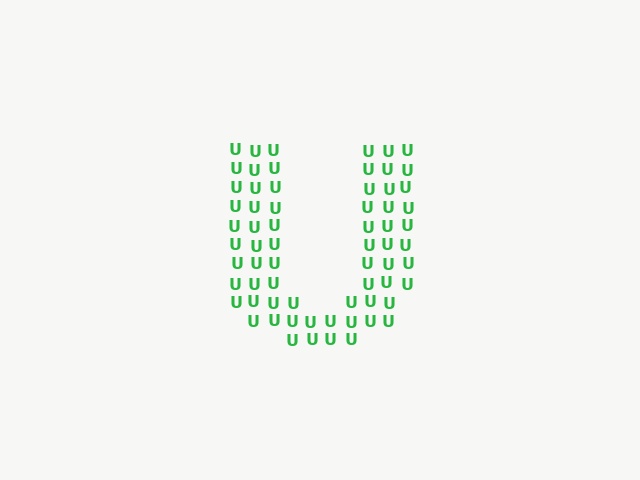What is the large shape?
The large shape is the letter U.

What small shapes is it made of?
It is made of small letter U's.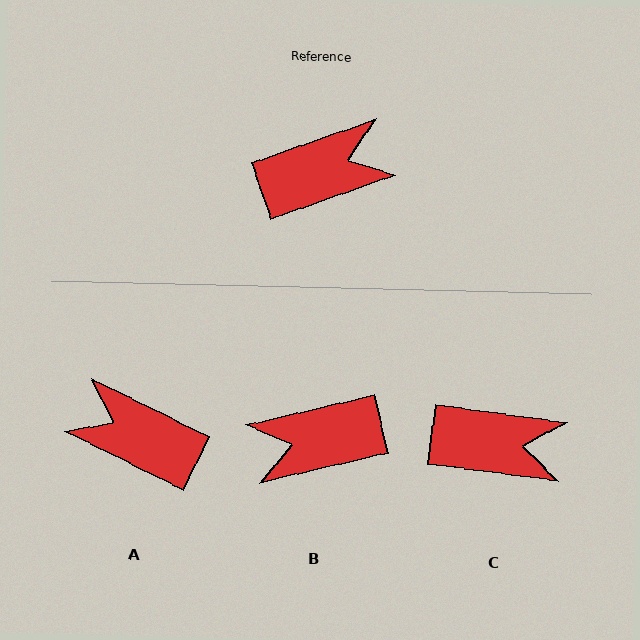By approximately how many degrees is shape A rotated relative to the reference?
Approximately 134 degrees counter-clockwise.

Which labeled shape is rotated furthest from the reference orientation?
B, about 174 degrees away.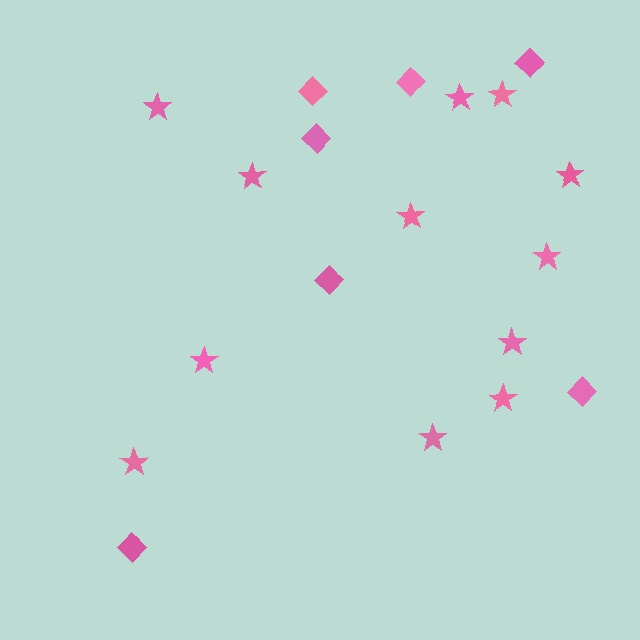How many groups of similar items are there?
There are 2 groups: one group of diamonds (7) and one group of stars (12).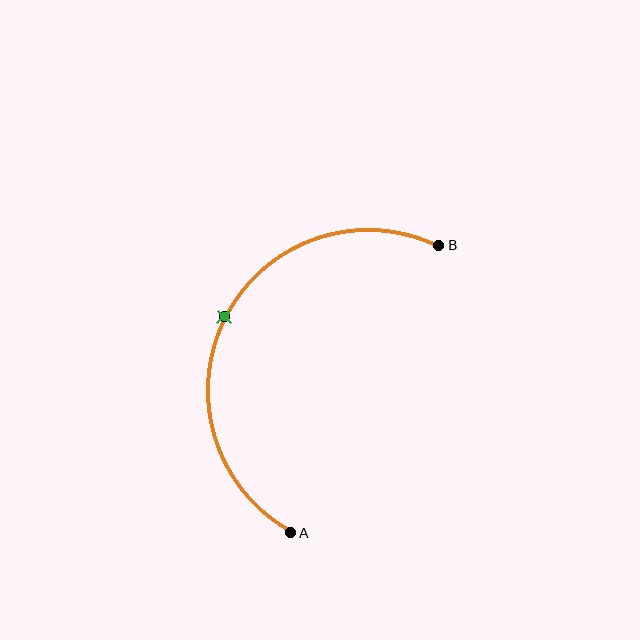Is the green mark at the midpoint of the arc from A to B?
Yes. The green mark lies on the arc at equal arc-length from both A and B — it is the arc midpoint.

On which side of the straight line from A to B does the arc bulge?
The arc bulges to the left of the straight line connecting A and B.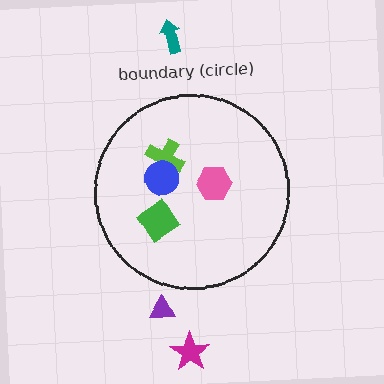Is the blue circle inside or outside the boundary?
Inside.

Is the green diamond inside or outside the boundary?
Inside.